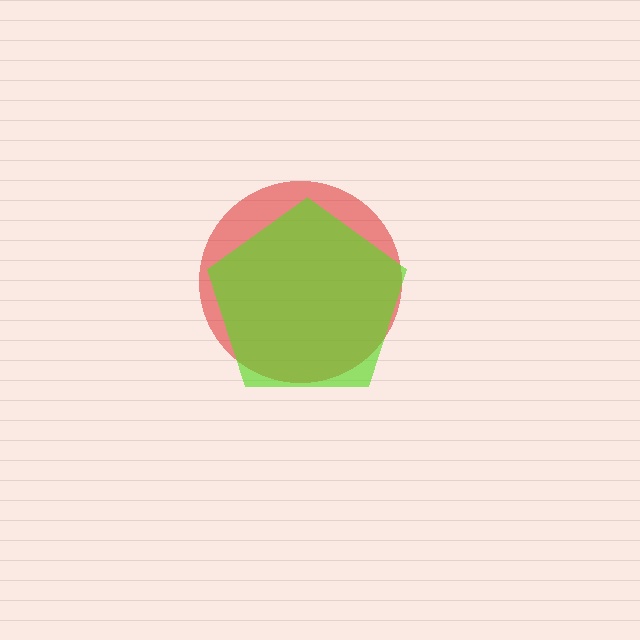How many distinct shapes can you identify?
There are 2 distinct shapes: a red circle, a lime pentagon.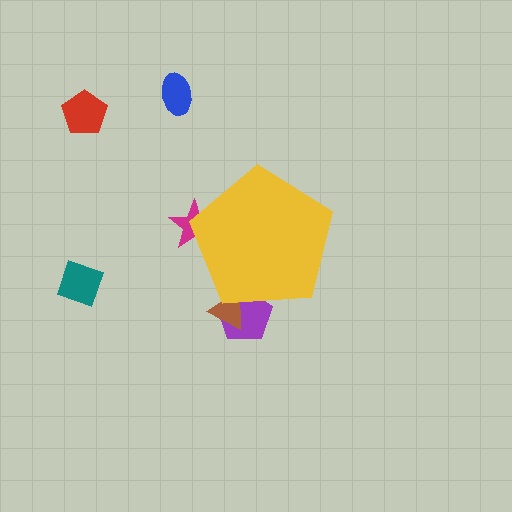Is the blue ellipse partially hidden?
No, the blue ellipse is fully visible.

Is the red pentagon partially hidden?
No, the red pentagon is fully visible.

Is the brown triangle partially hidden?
Yes, the brown triangle is partially hidden behind the yellow pentagon.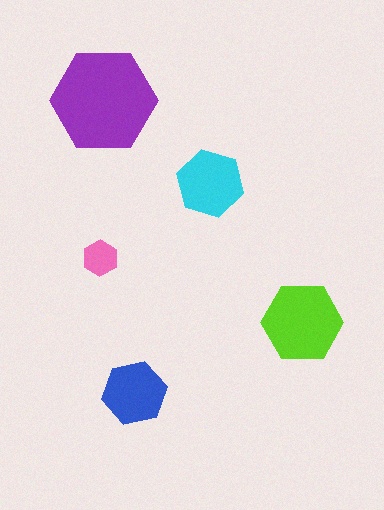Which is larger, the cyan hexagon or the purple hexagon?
The purple one.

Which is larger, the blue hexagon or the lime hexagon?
The lime one.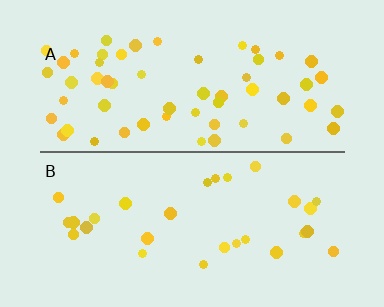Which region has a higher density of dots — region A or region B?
A (the top).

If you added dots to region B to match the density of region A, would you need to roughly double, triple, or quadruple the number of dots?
Approximately double.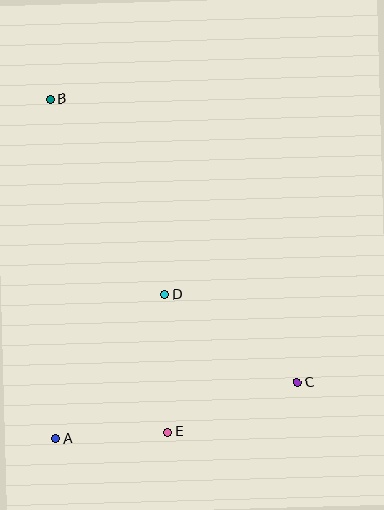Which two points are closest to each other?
Points A and E are closest to each other.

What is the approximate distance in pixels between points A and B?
The distance between A and B is approximately 339 pixels.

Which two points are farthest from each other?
Points B and C are farthest from each other.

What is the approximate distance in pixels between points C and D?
The distance between C and D is approximately 159 pixels.